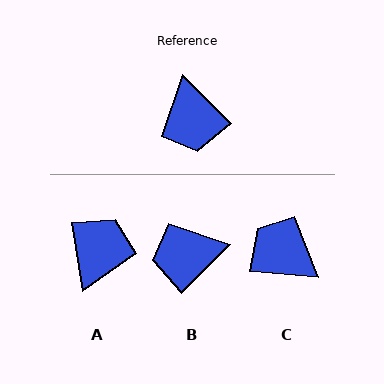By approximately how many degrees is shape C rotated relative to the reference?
Approximately 140 degrees clockwise.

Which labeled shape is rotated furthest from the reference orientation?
A, about 144 degrees away.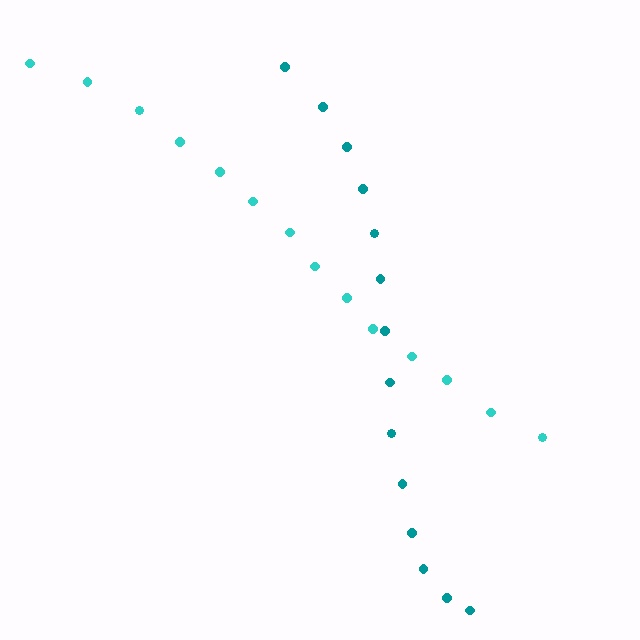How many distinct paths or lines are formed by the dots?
There are 2 distinct paths.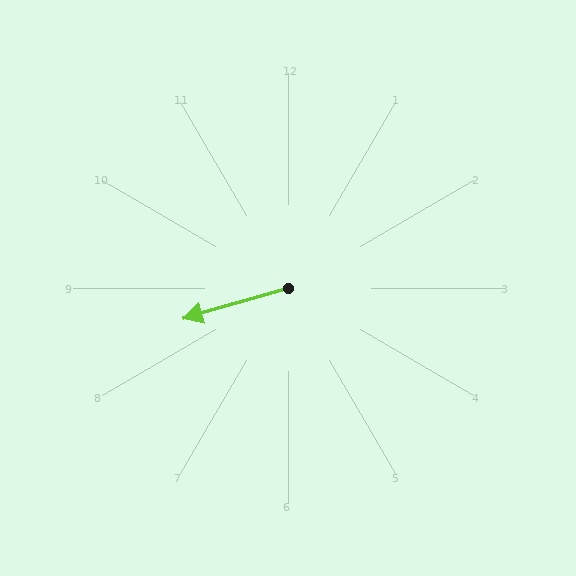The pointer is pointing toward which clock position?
Roughly 8 o'clock.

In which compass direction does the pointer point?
West.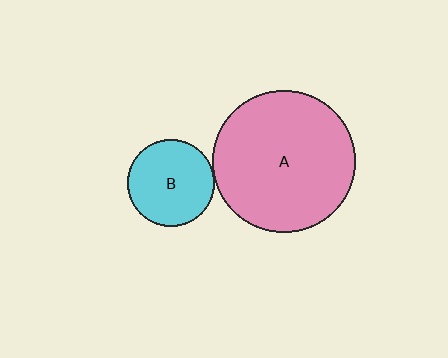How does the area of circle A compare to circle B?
Approximately 2.7 times.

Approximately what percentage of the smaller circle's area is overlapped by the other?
Approximately 5%.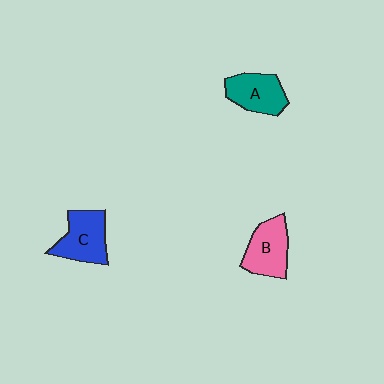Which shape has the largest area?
Shape C (blue).